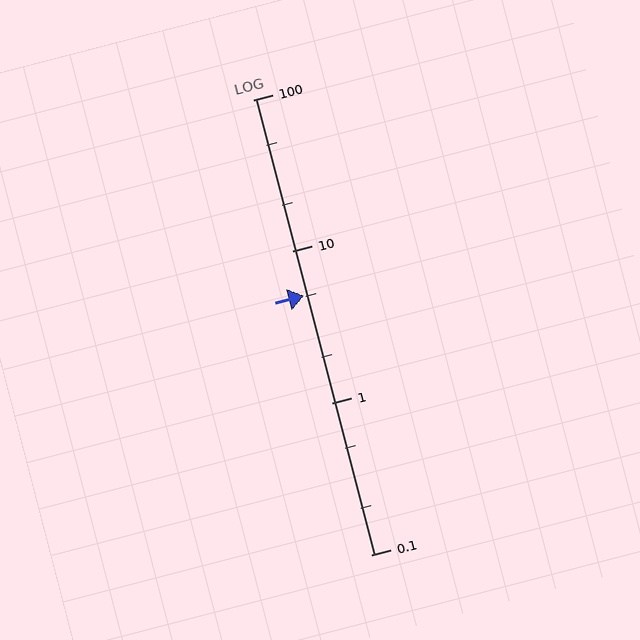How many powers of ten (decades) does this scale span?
The scale spans 3 decades, from 0.1 to 100.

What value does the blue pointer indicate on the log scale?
The pointer indicates approximately 5.1.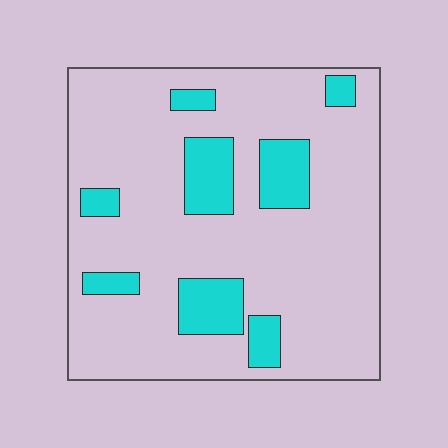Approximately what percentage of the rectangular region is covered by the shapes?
Approximately 20%.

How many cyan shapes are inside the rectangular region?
8.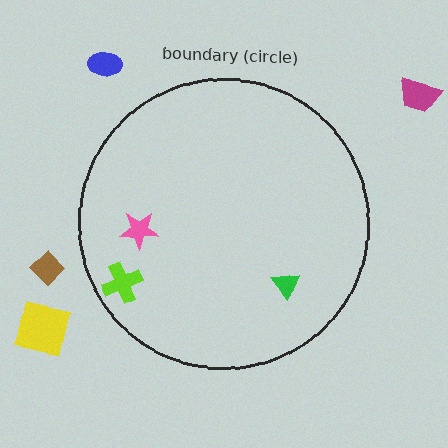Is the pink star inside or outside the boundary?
Inside.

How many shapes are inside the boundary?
3 inside, 4 outside.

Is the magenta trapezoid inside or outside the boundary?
Outside.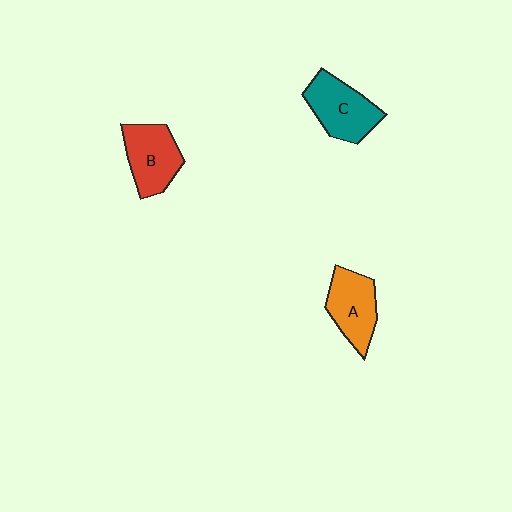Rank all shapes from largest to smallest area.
From largest to smallest: C (teal), B (red), A (orange).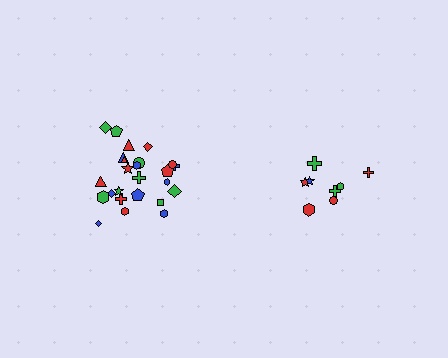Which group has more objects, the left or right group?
The left group.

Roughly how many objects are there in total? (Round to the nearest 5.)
Roughly 35 objects in total.